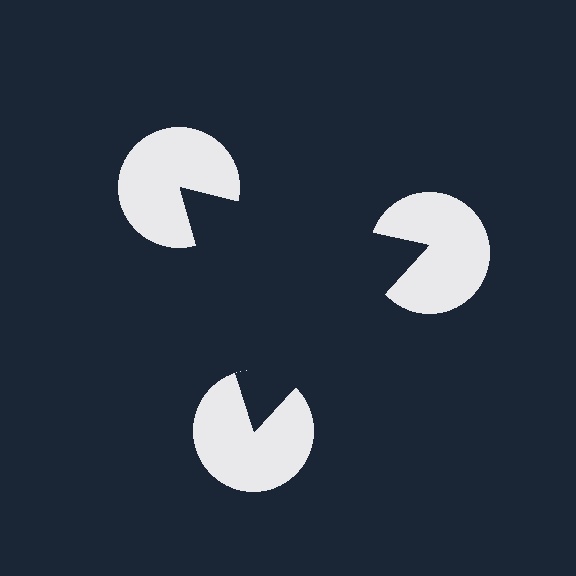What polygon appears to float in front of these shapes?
An illusory triangle — its edges are inferred from the aligned wedge cuts in the pac-man discs, not physically drawn.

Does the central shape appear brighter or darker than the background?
It typically appears slightly darker than the background, even though no actual brightness change is drawn.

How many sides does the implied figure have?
3 sides.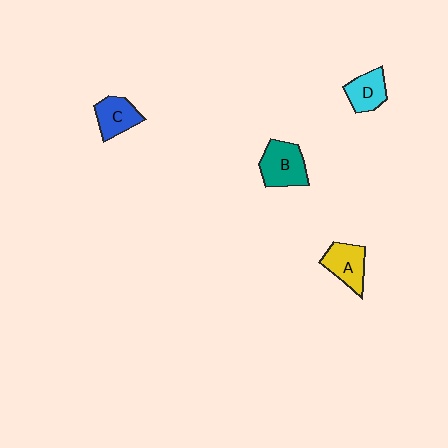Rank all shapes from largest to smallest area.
From largest to smallest: B (teal), A (yellow), C (blue), D (cyan).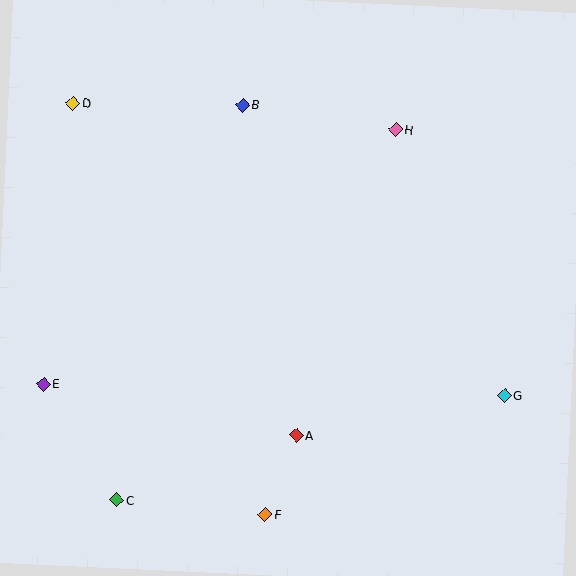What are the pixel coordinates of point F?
Point F is at (265, 514).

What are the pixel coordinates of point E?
Point E is at (44, 384).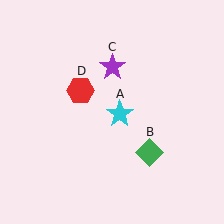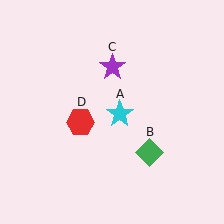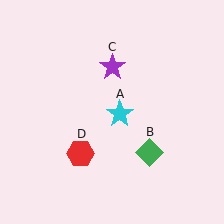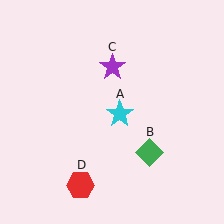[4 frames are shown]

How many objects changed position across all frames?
1 object changed position: red hexagon (object D).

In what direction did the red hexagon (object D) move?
The red hexagon (object D) moved down.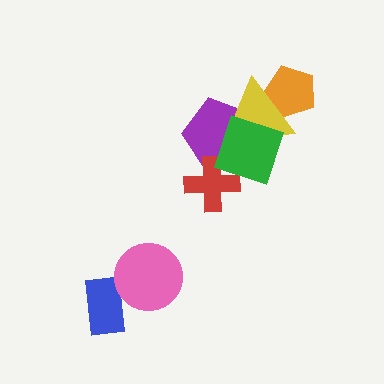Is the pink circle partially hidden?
No, no other shape covers it.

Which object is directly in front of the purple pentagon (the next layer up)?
The yellow triangle is directly in front of the purple pentagon.